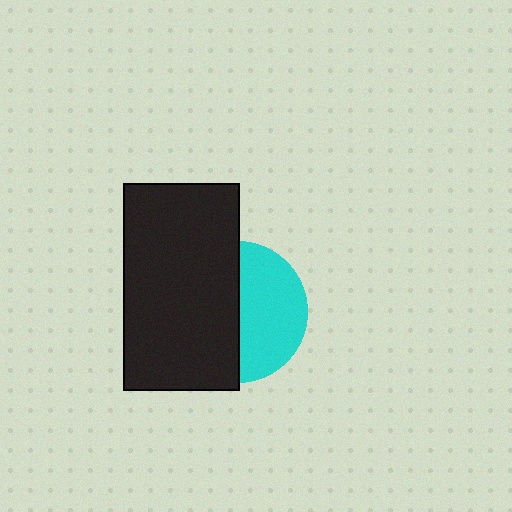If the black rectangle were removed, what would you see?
You would see the complete cyan circle.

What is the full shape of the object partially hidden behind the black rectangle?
The partially hidden object is a cyan circle.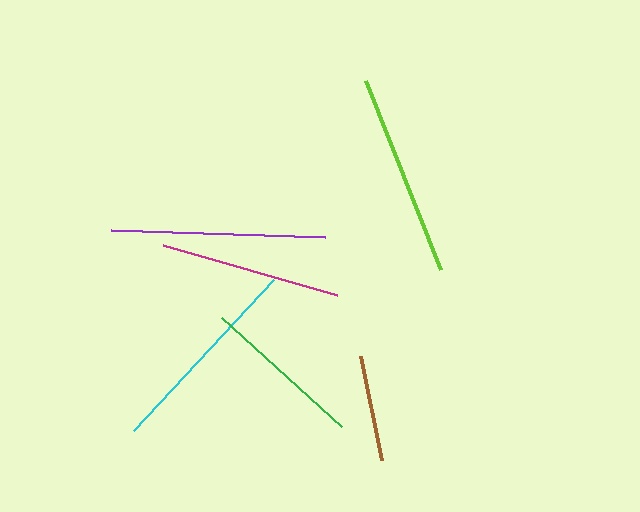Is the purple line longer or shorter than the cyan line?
The purple line is longer than the cyan line.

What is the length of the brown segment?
The brown segment is approximately 106 pixels long.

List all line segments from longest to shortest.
From longest to shortest: purple, cyan, lime, magenta, green, brown.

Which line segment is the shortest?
The brown line is the shortest at approximately 106 pixels.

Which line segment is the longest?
The purple line is the longest at approximately 214 pixels.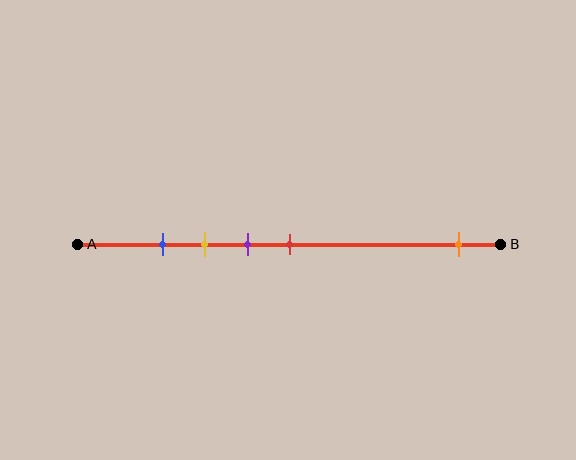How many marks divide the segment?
There are 5 marks dividing the segment.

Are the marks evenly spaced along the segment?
No, the marks are not evenly spaced.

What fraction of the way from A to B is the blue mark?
The blue mark is approximately 20% (0.2) of the way from A to B.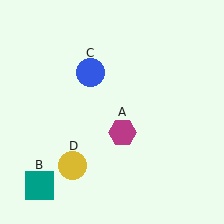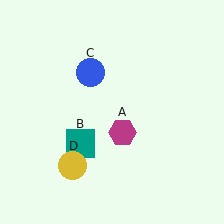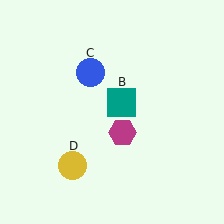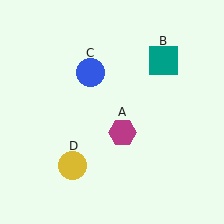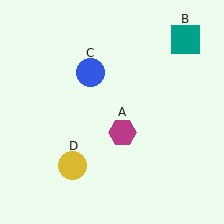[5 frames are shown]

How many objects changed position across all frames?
1 object changed position: teal square (object B).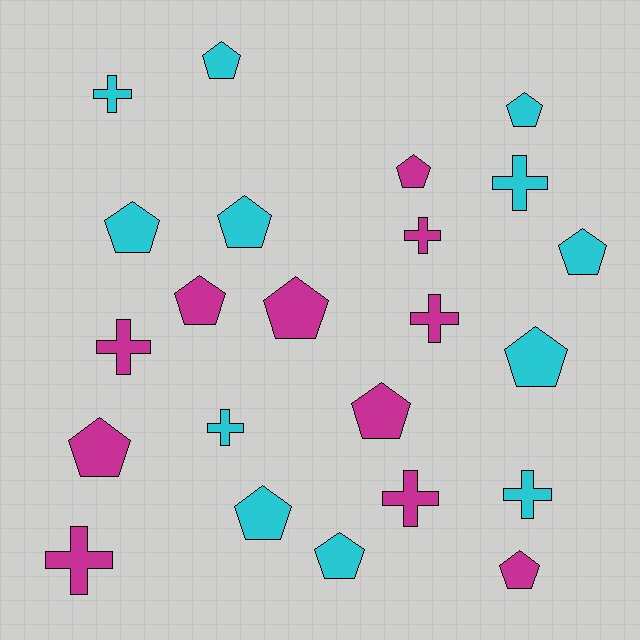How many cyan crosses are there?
There are 4 cyan crosses.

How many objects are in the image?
There are 23 objects.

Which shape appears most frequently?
Pentagon, with 14 objects.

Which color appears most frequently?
Cyan, with 12 objects.